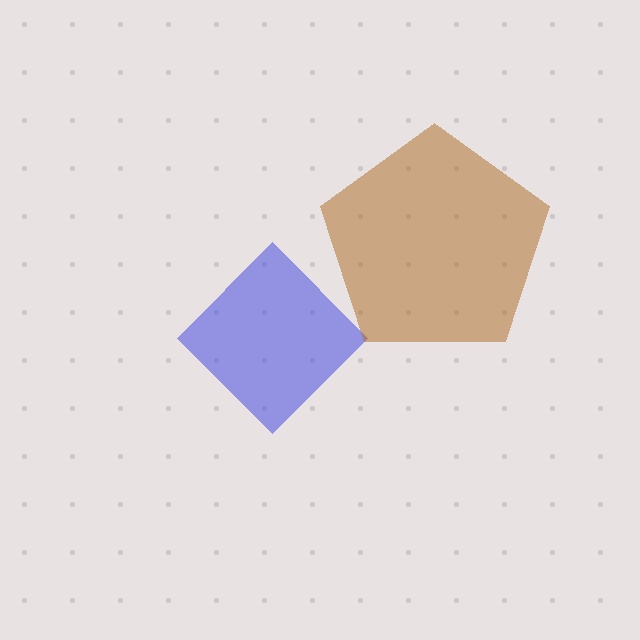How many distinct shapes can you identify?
There are 2 distinct shapes: a blue diamond, a brown pentagon.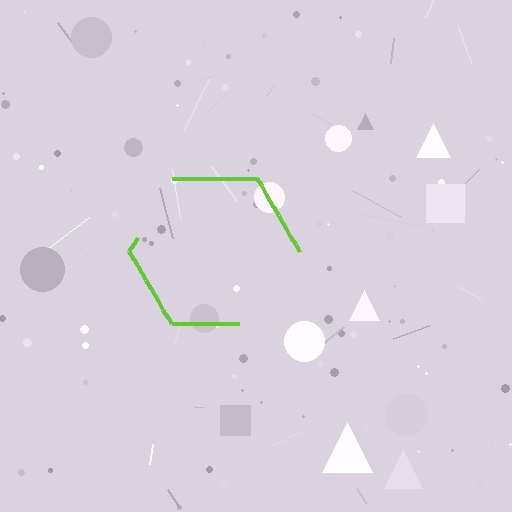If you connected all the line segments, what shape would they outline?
They would outline a hexagon.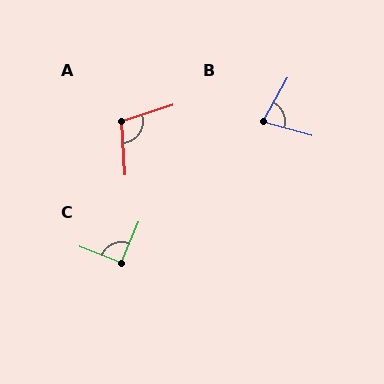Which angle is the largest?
A, at approximately 104 degrees.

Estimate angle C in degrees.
Approximately 91 degrees.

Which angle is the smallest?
B, at approximately 77 degrees.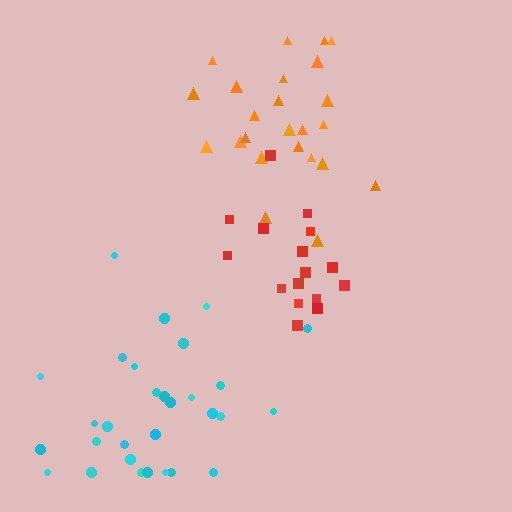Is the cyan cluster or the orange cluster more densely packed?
Orange.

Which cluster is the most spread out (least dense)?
Cyan.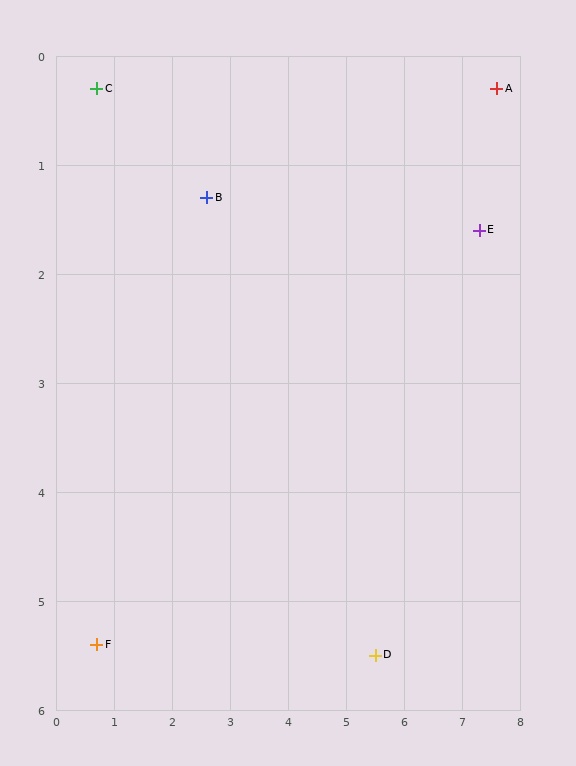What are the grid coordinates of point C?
Point C is at approximately (0.7, 0.3).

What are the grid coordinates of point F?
Point F is at approximately (0.7, 5.4).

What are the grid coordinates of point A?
Point A is at approximately (7.6, 0.3).